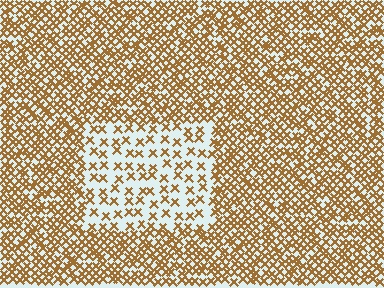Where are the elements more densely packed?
The elements are more densely packed outside the rectangle boundary.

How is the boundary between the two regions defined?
The boundary is defined by a change in element density (approximately 2.5x ratio). All elements are the same color, size, and shape.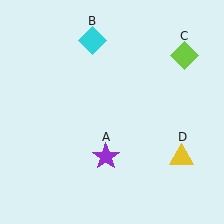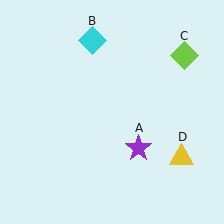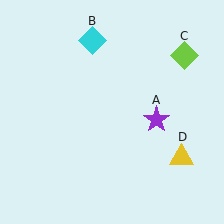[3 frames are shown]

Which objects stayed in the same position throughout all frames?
Cyan diamond (object B) and lime diamond (object C) and yellow triangle (object D) remained stationary.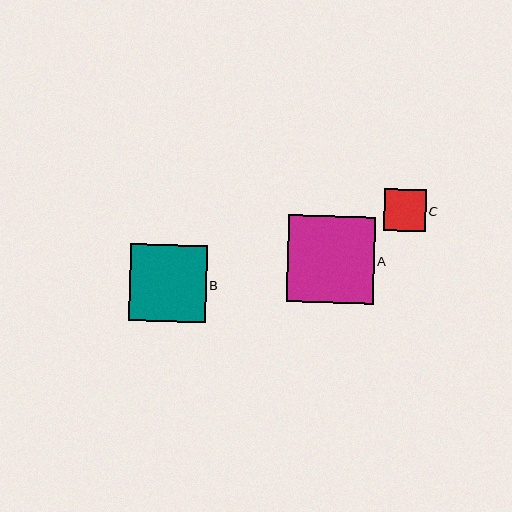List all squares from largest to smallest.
From largest to smallest: A, B, C.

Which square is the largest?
Square A is the largest with a size of approximately 86 pixels.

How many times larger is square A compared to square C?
Square A is approximately 2.0 times the size of square C.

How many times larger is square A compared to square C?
Square A is approximately 2.0 times the size of square C.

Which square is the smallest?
Square C is the smallest with a size of approximately 42 pixels.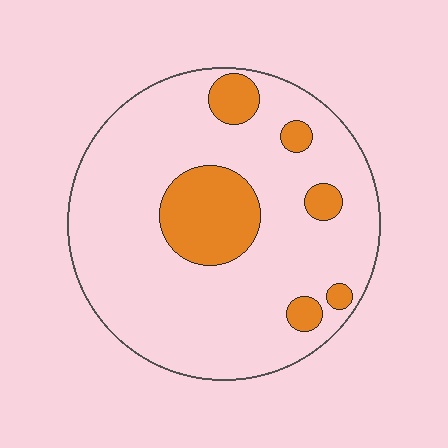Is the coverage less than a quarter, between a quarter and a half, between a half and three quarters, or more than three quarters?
Less than a quarter.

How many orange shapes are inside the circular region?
6.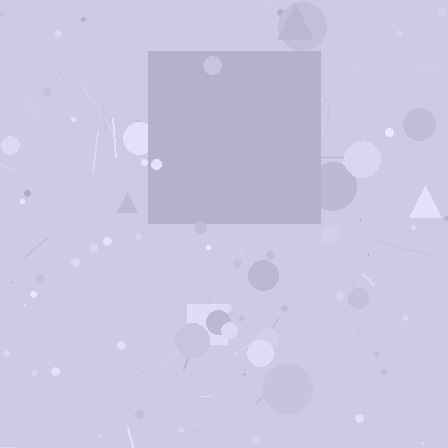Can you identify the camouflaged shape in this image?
The camouflaged shape is a square.